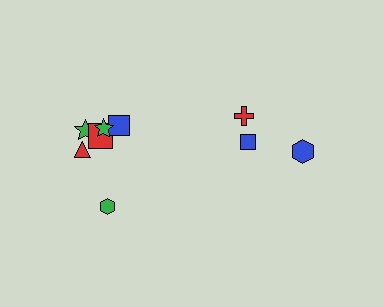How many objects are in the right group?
There are 3 objects.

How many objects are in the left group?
There are 6 objects.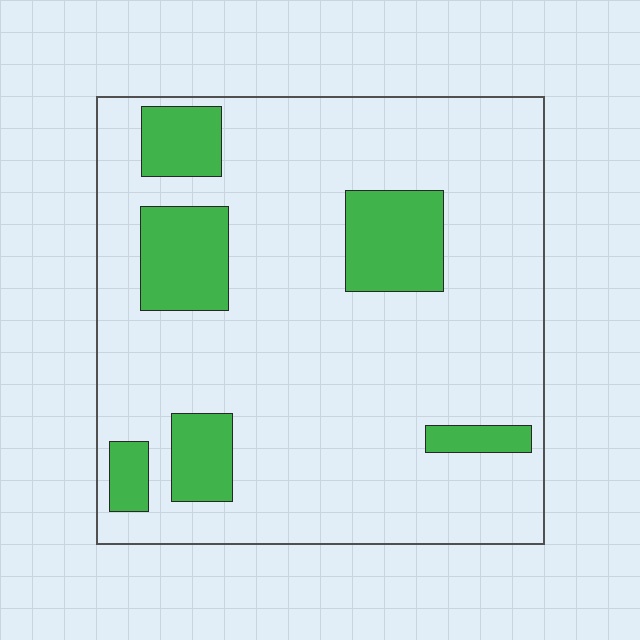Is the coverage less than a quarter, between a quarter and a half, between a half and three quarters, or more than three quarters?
Less than a quarter.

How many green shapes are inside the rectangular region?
6.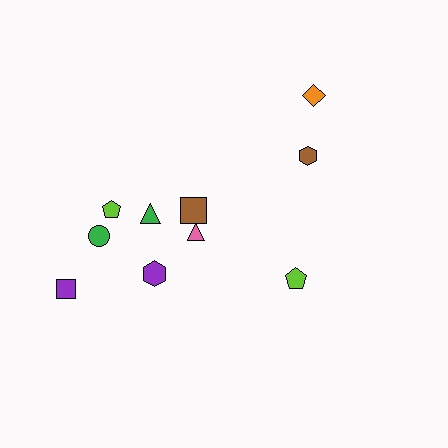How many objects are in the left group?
There are 7 objects.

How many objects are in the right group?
There are 3 objects.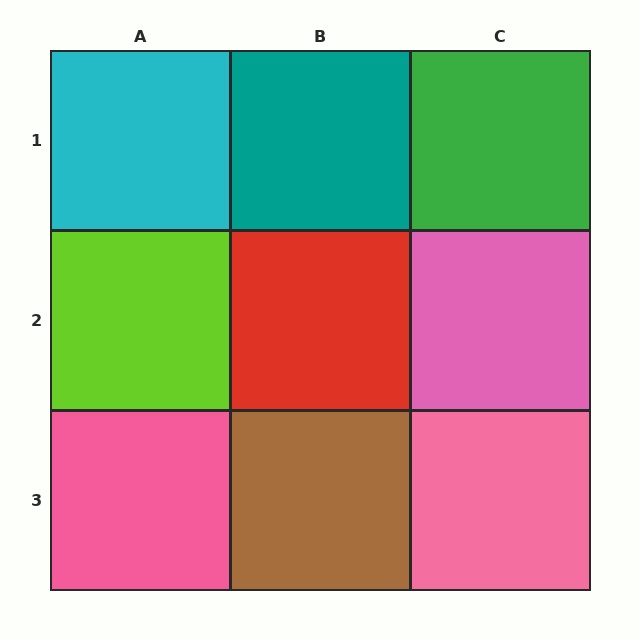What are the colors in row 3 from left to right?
Pink, brown, pink.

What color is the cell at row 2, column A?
Lime.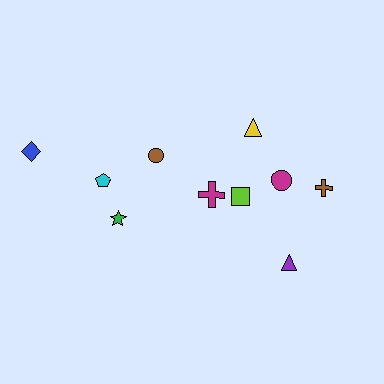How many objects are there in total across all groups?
There are 10 objects.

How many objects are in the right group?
There are 6 objects.